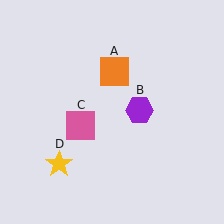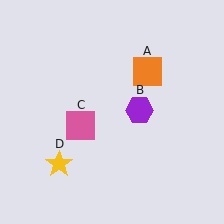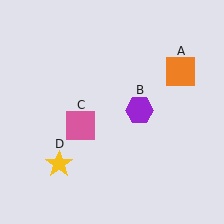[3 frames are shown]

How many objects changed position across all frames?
1 object changed position: orange square (object A).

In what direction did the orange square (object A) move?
The orange square (object A) moved right.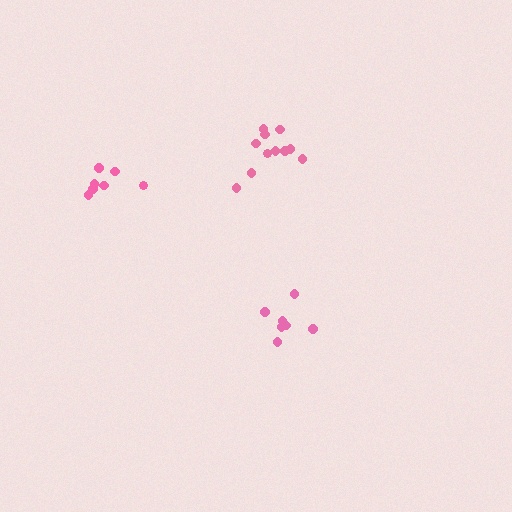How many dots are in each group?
Group 1: 7 dots, Group 2: 7 dots, Group 3: 11 dots (25 total).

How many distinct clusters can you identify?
There are 3 distinct clusters.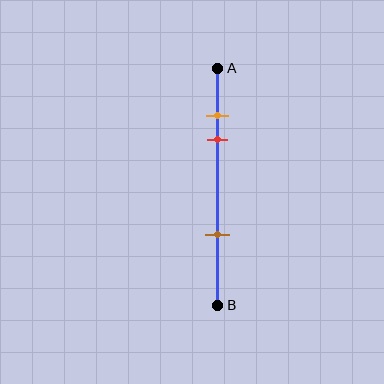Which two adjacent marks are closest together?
The orange and red marks are the closest adjacent pair.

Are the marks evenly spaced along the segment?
No, the marks are not evenly spaced.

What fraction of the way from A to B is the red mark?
The red mark is approximately 30% (0.3) of the way from A to B.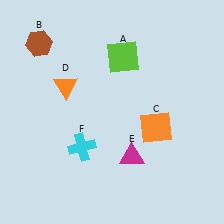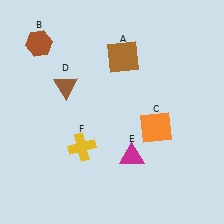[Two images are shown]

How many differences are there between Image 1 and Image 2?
There are 3 differences between the two images.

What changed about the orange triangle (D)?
In Image 1, D is orange. In Image 2, it changed to brown.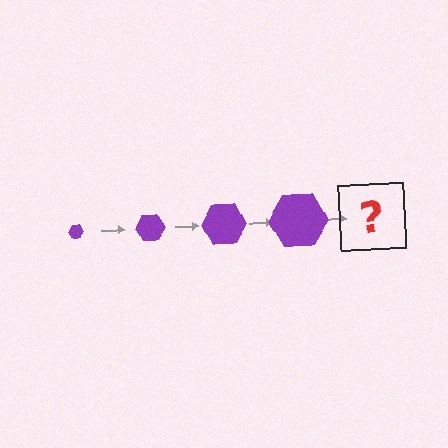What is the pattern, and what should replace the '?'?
The pattern is that the hexagon gets progressively larger each step. The '?' should be a purple hexagon, larger than the previous one.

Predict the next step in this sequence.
The next step is a purple hexagon, larger than the previous one.